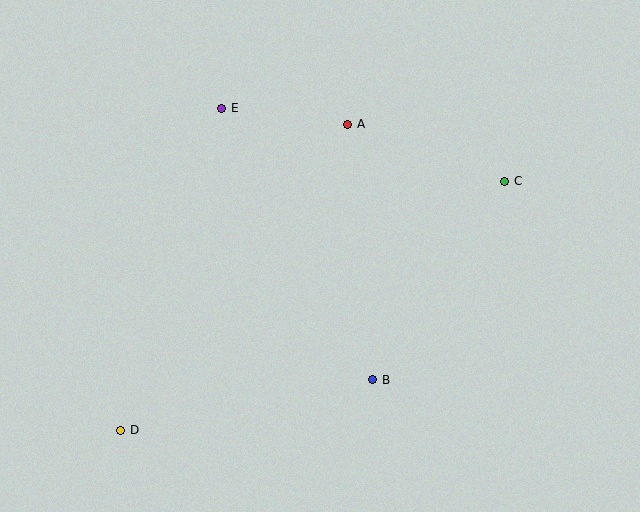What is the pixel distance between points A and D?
The distance between A and D is 381 pixels.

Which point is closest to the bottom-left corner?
Point D is closest to the bottom-left corner.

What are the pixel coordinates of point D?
Point D is at (121, 430).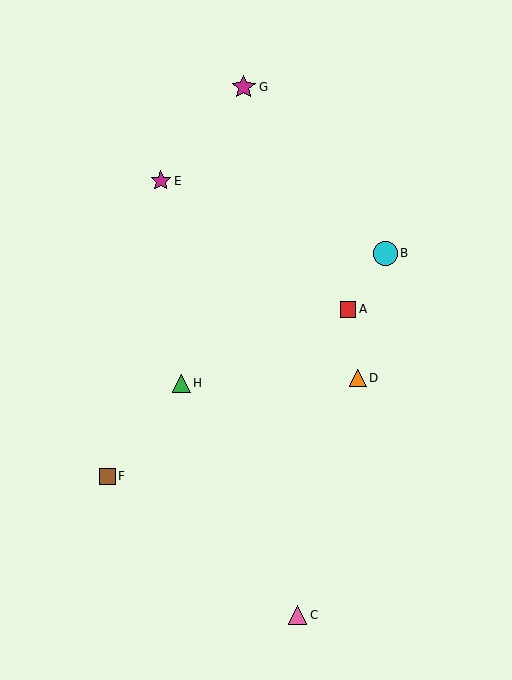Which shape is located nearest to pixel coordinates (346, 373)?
The orange triangle (labeled D) at (358, 378) is nearest to that location.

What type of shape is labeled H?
Shape H is a green triangle.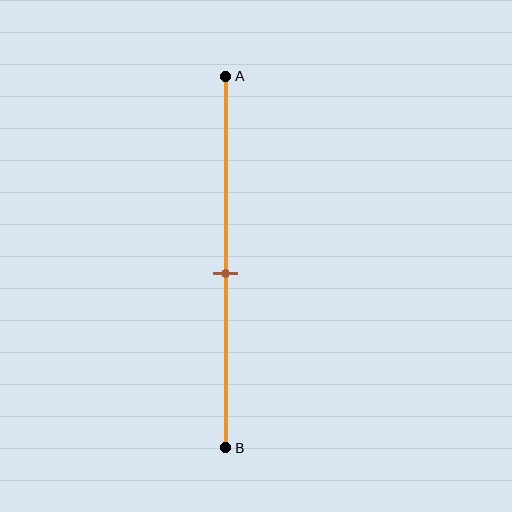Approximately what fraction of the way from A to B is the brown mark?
The brown mark is approximately 55% of the way from A to B.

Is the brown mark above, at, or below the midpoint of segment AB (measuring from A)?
The brown mark is below the midpoint of segment AB.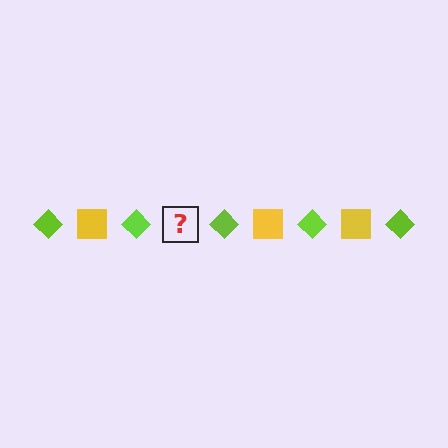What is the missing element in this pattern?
The missing element is a yellow square.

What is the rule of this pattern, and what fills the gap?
The rule is that the pattern alternates between lime diamond and yellow square. The gap should be filled with a yellow square.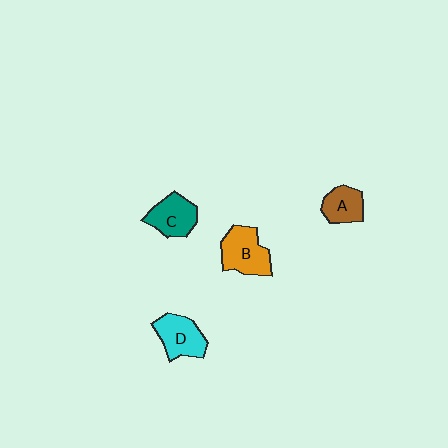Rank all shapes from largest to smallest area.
From largest to smallest: B (orange), D (cyan), C (teal), A (brown).